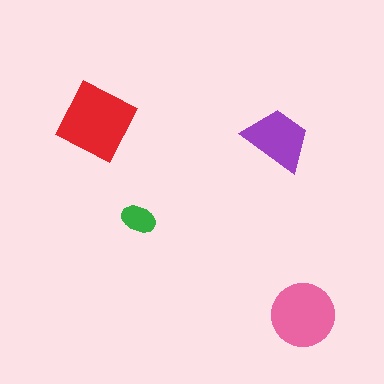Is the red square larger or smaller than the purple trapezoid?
Larger.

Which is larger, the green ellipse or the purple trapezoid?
The purple trapezoid.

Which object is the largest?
The red square.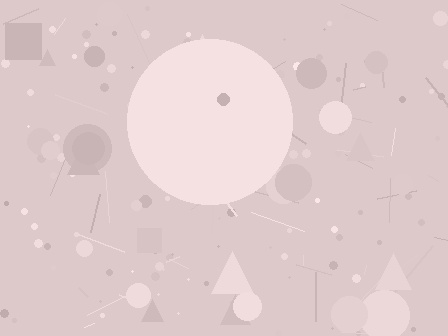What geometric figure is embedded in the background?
A circle is embedded in the background.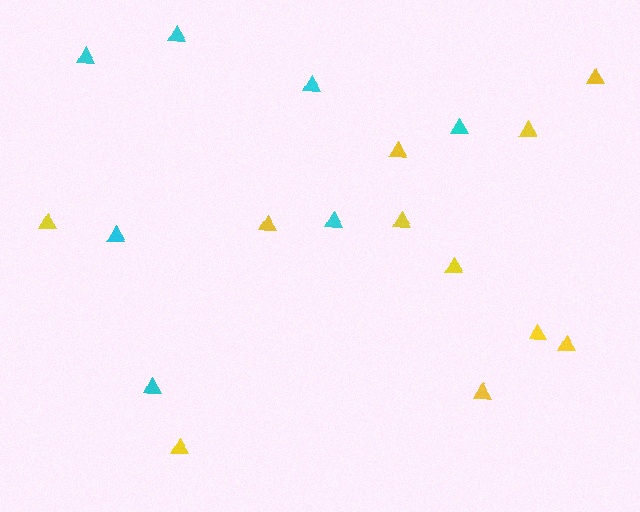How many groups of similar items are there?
There are 2 groups: one group of cyan triangles (7) and one group of yellow triangles (11).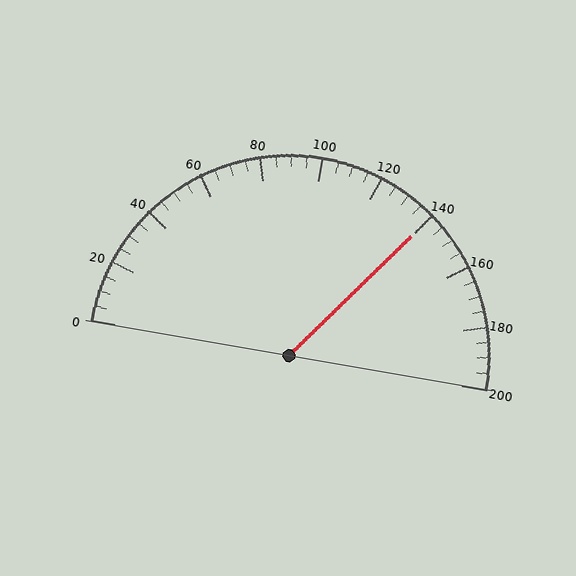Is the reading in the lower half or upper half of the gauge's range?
The reading is in the upper half of the range (0 to 200).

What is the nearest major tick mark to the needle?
The nearest major tick mark is 140.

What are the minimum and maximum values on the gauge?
The gauge ranges from 0 to 200.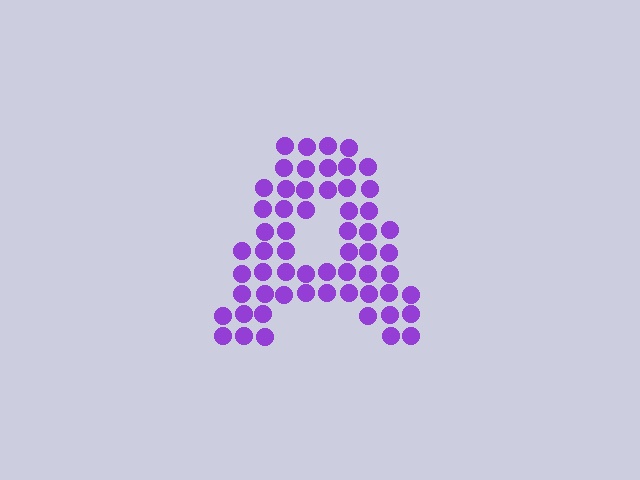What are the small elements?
The small elements are circles.